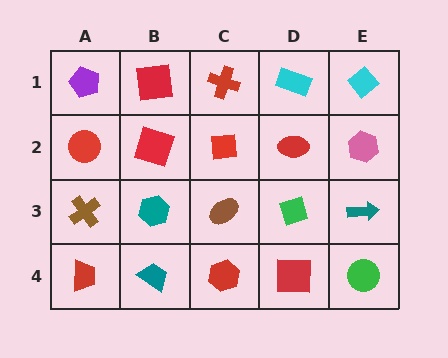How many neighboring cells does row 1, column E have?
2.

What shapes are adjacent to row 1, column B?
A red square (row 2, column B), a purple pentagon (row 1, column A), a red cross (row 1, column C).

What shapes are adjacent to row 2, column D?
A cyan rectangle (row 1, column D), a green diamond (row 3, column D), a red square (row 2, column C), a pink hexagon (row 2, column E).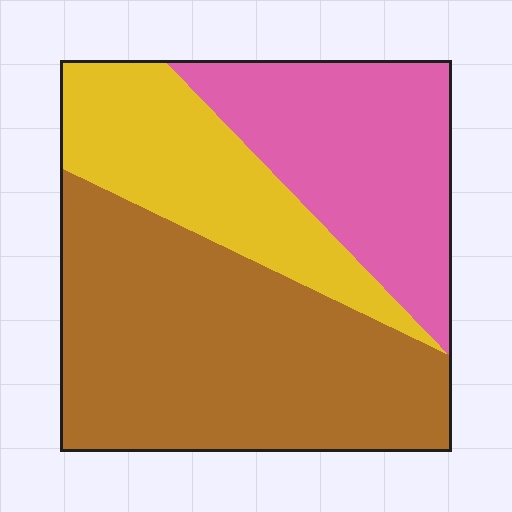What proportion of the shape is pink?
Pink takes up about one quarter (1/4) of the shape.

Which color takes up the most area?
Brown, at roughly 50%.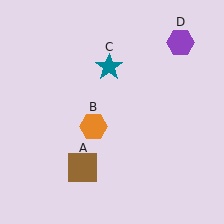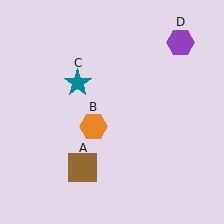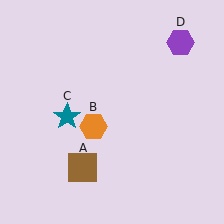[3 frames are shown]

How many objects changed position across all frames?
1 object changed position: teal star (object C).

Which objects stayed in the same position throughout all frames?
Brown square (object A) and orange hexagon (object B) and purple hexagon (object D) remained stationary.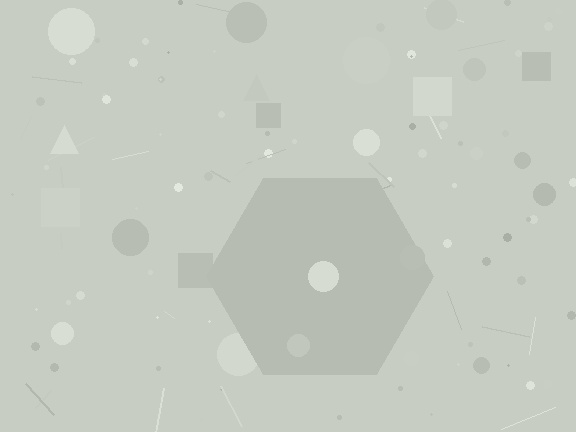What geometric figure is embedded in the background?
A hexagon is embedded in the background.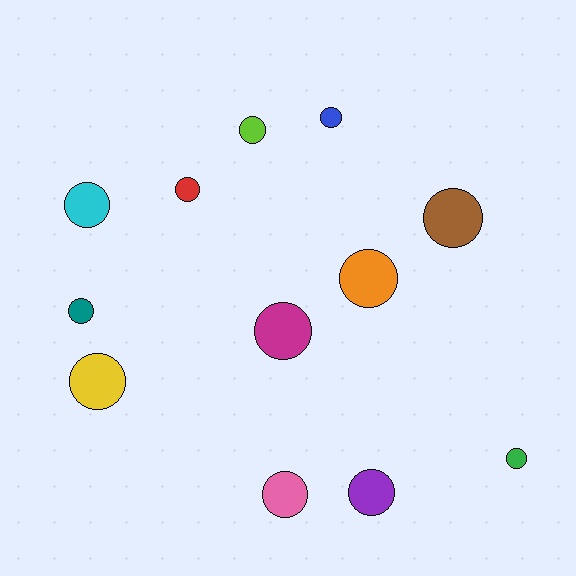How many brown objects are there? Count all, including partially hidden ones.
There is 1 brown object.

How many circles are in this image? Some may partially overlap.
There are 12 circles.